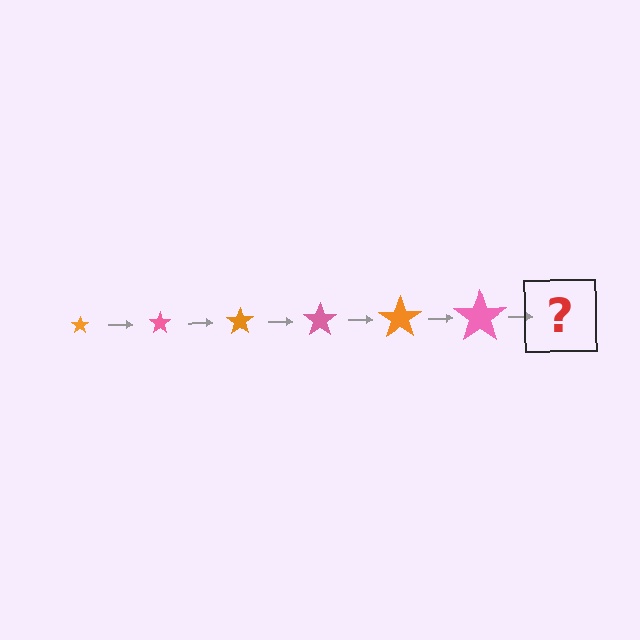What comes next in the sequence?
The next element should be an orange star, larger than the previous one.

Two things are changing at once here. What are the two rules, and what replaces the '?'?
The two rules are that the star grows larger each step and the color cycles through orange and pink. The '?' should be an orange star, larger than the previous one.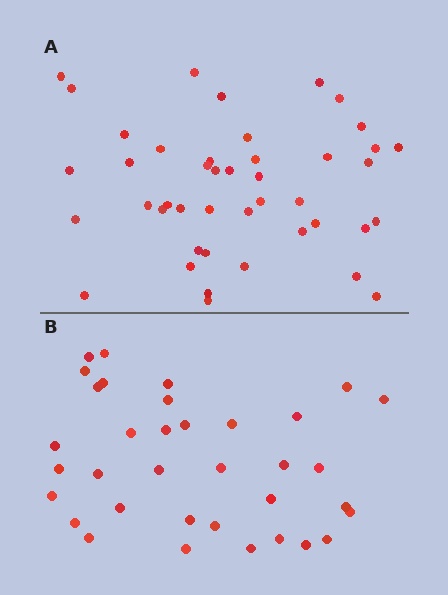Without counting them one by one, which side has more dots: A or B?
Region A (the top region) has more dots.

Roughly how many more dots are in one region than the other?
Region A has roughly 8 or so more dots than region B.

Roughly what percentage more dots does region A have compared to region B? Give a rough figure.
About 25% more.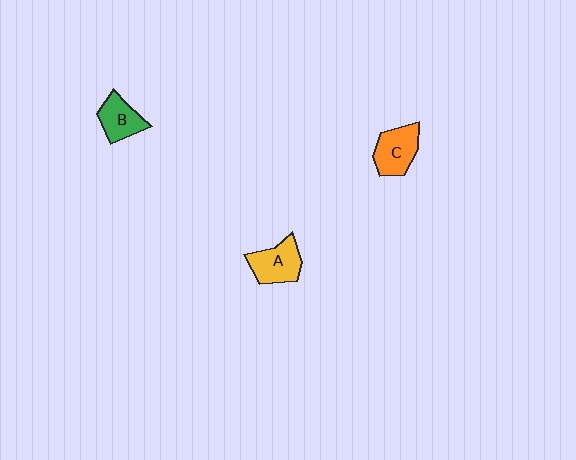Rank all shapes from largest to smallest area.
From largest to smallest: A (yellow), C (orange), B (green).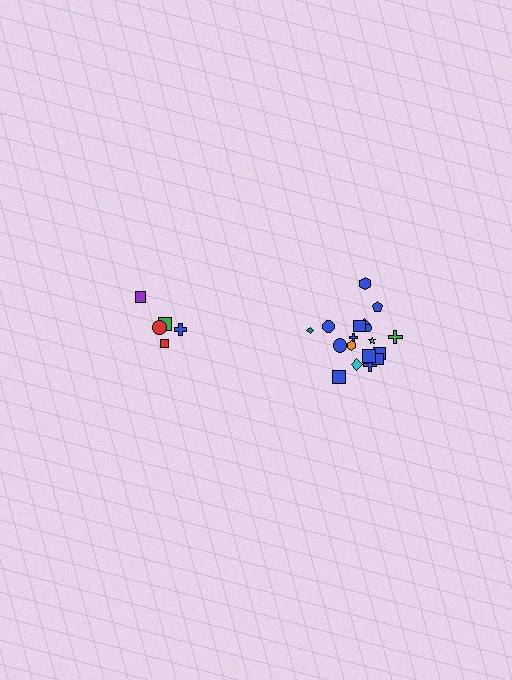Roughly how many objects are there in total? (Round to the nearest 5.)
Roughly 25 objects in total.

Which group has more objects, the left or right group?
The right group.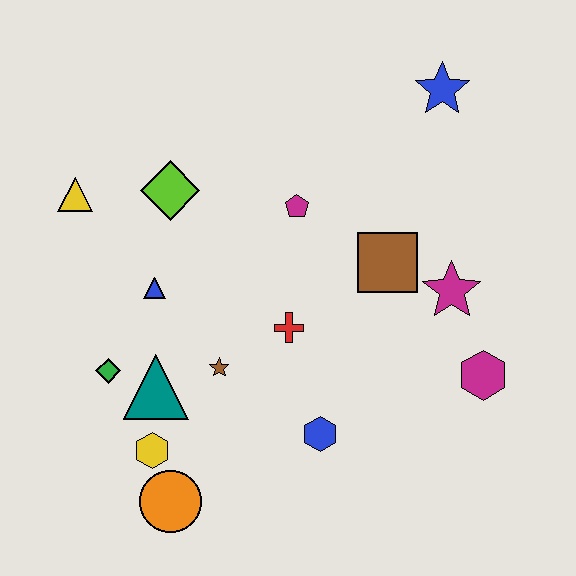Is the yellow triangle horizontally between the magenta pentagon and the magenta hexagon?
No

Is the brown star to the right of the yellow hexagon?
Yes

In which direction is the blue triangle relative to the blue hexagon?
The blue triangle is to the left of the blue hexagon.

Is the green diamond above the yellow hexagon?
Yes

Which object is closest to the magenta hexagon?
The magenta star is closest to the magenta hexagon.